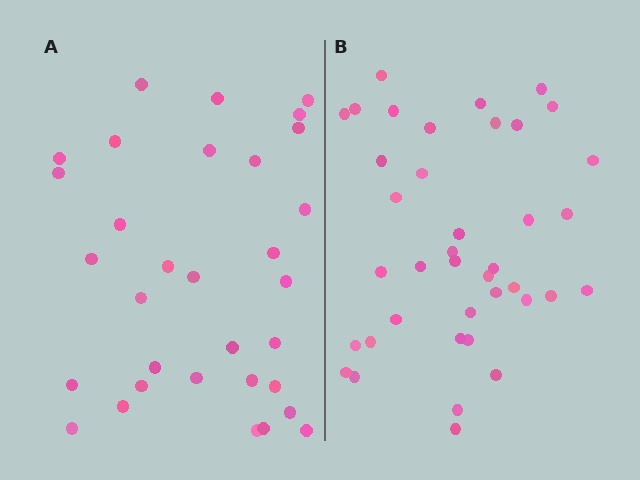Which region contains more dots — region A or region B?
Region B (the right region) has more dots.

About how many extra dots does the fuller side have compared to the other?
Region B has roughly 8 or so more dots than region A.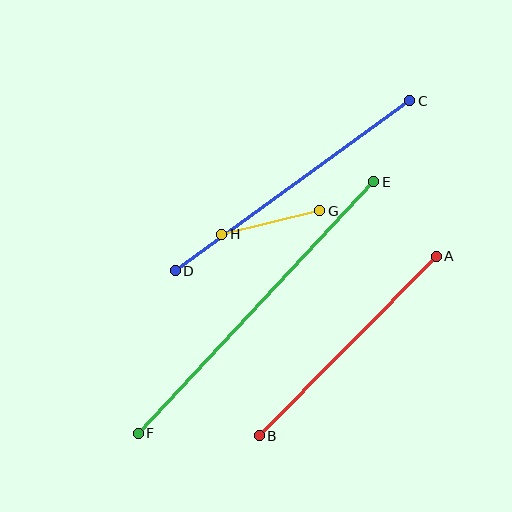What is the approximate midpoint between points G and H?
The midpoint is at approximately (271, 223) pixels.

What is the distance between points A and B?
The distance is approximately 252 pixels.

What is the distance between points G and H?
The distance is approximately 101 pixels.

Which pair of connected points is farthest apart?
Points E and F are farthest apart.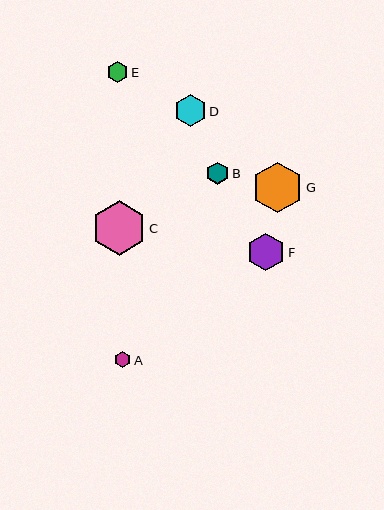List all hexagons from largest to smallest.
From largest to smallest: C, G, F, D, B, E, A.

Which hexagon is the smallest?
Hexagon A is the smallest with a size of approximately 16 pixels.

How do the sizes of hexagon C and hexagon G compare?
Hexagon C and hexagon G are approximately the same size.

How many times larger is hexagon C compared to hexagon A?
Hexagon C is approximately 3.4 times the size of hexagon A.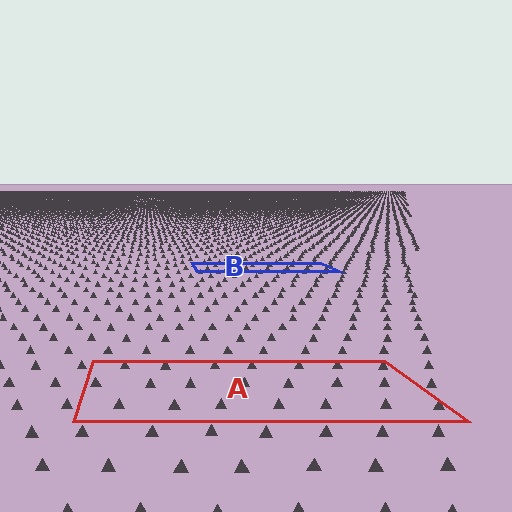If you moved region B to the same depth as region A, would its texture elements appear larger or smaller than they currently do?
They would appear larger. At a closer depth, the same texture elements are projected at a bigger on-screen size.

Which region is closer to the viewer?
Region A is closer. The texture elements there are larger and more spread out.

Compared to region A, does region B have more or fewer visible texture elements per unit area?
Region B has more texture elements per unit area — they are packed more densely because it is farther away.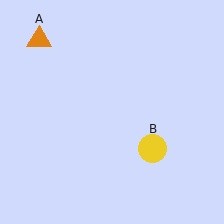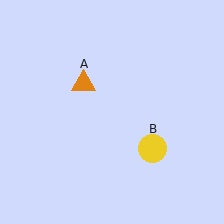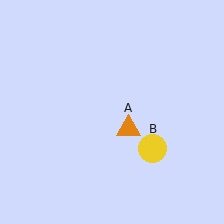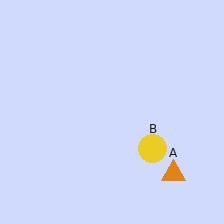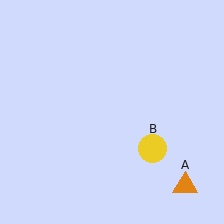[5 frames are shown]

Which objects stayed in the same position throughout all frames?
Yellow circle (object B) remained stationary.